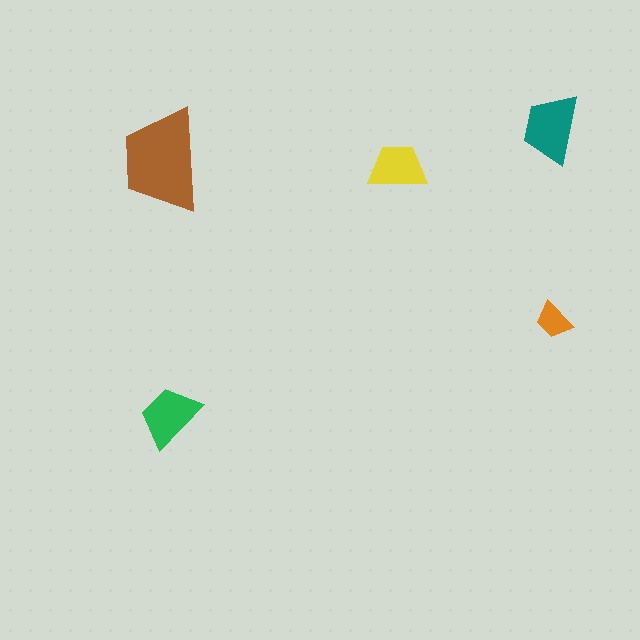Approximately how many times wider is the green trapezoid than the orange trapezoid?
About 1.5 times wider.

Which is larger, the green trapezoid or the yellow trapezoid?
The green one.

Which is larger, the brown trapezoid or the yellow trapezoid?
The brown one.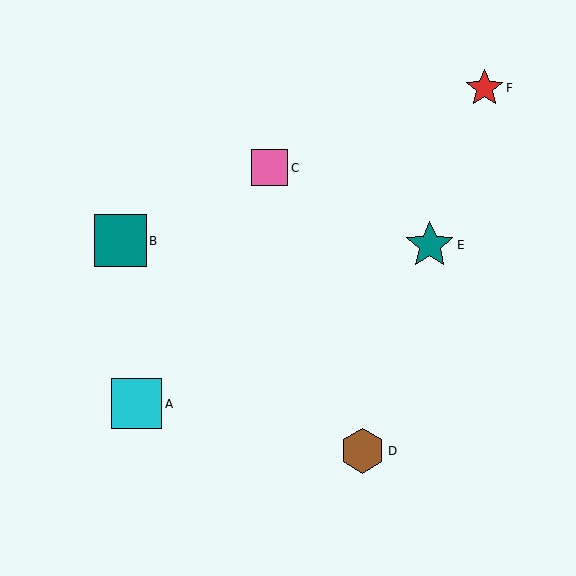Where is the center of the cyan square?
The center of the cyan square is at (137, 404).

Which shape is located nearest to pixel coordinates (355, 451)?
The brown hexagon (labeled D) at (363, 451) is nearest to that location.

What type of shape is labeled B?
Shape B is a teal square.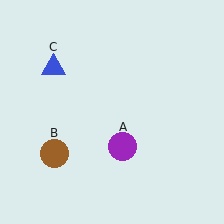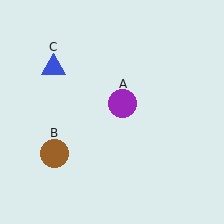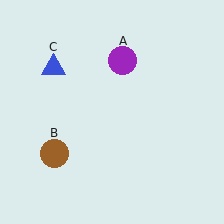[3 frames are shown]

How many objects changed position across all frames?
1 object changed position: purple circle (object A).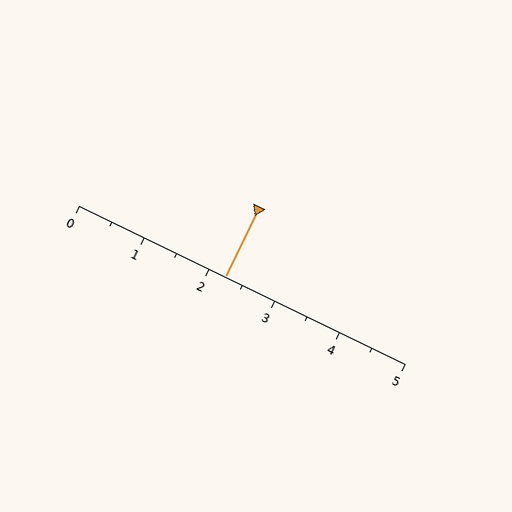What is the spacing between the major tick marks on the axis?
The major ticks are spaced 1 apart.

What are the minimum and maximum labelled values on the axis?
The axis runs from 0 to 5.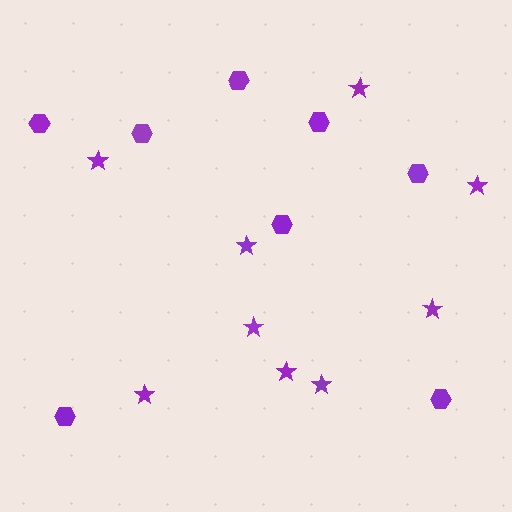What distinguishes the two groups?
There are 2 groups: one group of hexagons (8) and one group of stars (9).